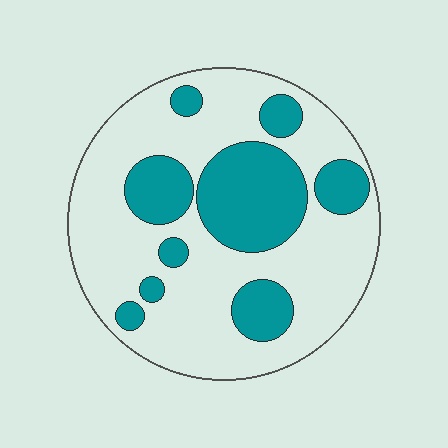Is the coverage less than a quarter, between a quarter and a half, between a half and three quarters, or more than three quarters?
Between a quarter and a half.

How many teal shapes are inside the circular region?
9.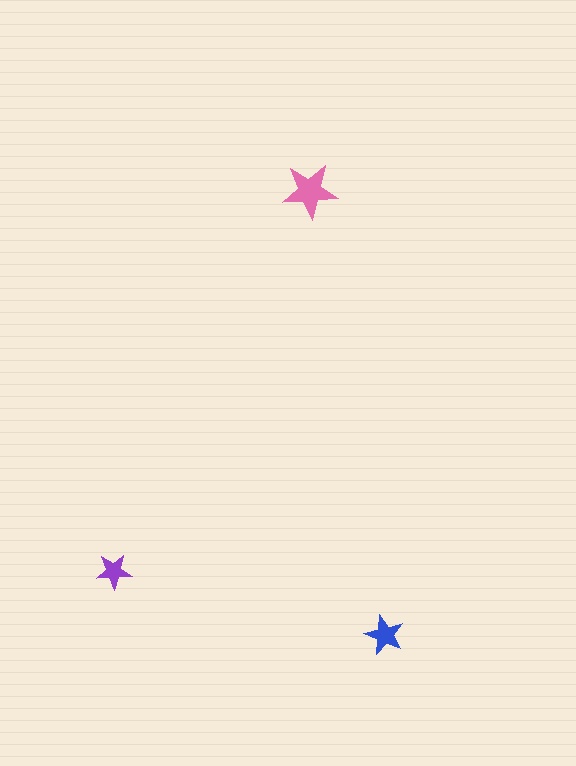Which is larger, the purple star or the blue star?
The blue one.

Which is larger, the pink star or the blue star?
The pink one.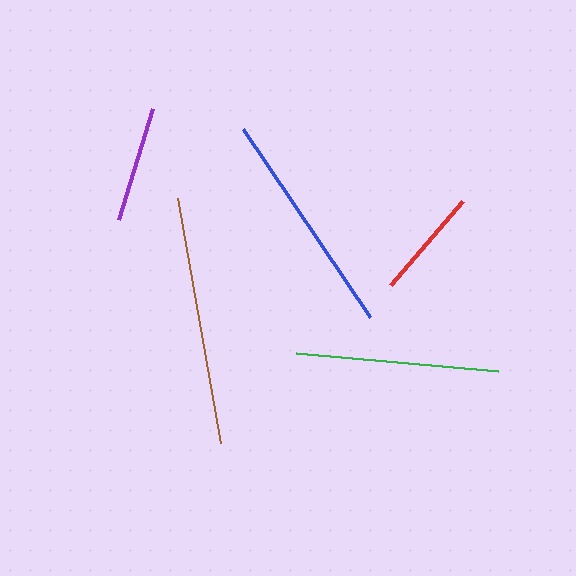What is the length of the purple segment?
The purple segment is approximately 116 pixels long.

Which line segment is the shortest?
The red line is the shortest at approximately 111 pixels.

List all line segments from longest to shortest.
From longest to shortest: brown, blue, green, purple, red.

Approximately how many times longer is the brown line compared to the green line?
The brown line is approximately 1.2 times the length of the green line.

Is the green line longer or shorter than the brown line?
The brown line is longer than the green line.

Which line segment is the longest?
The brown line is the longest at approximately 249 pixels.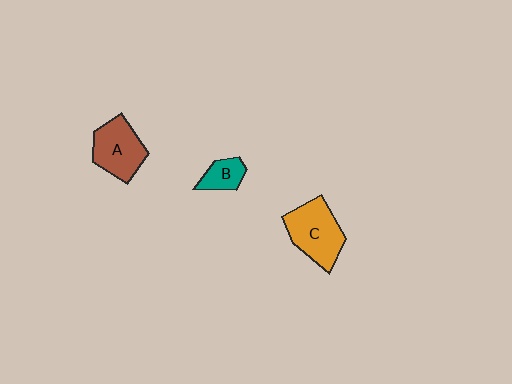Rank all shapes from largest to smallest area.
From largest to smallest: C (orange), A (brown), B (teal).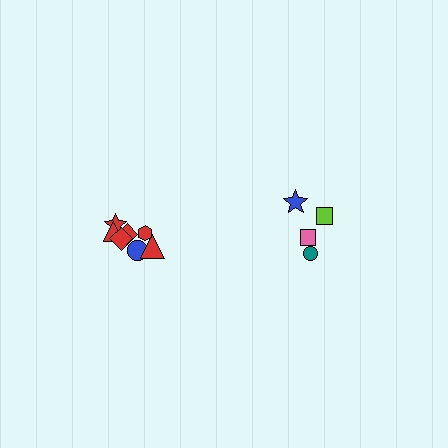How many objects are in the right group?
There are 4 objects.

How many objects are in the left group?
There are 7 objects.